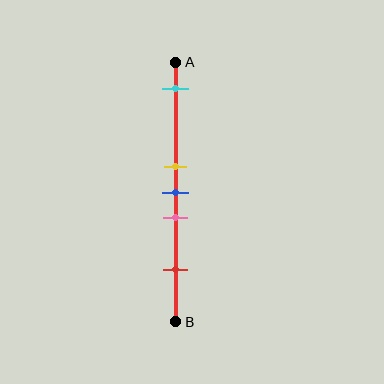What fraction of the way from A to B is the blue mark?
The blue mark is approximately 50% (0.5) of the way from A to B.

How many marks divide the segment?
There are 5 marks dividing the segment.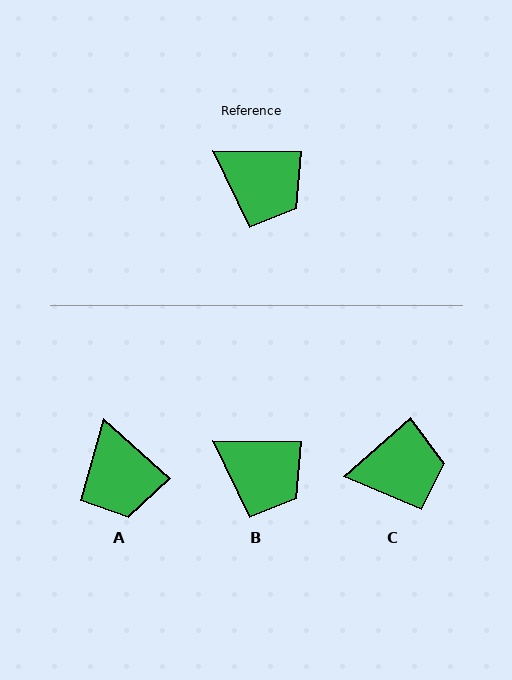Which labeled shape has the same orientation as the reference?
B.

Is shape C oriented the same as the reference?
No, it is off by about 42 degrees.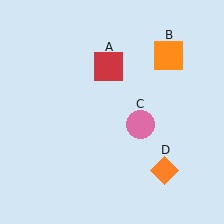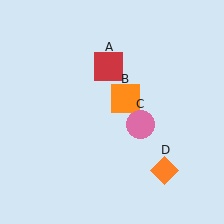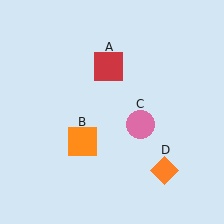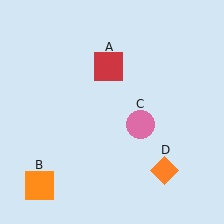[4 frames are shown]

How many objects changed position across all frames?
1 object changed position: orange square (object B).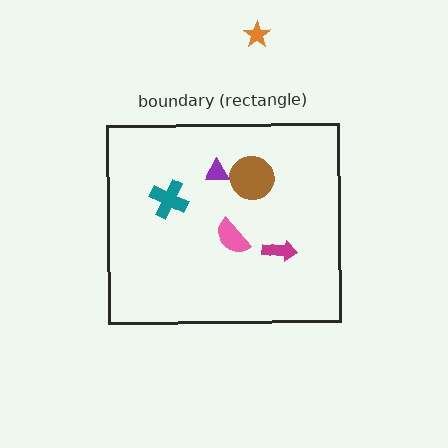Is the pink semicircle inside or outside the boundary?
Inside.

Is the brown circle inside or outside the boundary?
Inside.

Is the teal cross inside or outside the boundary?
Inside.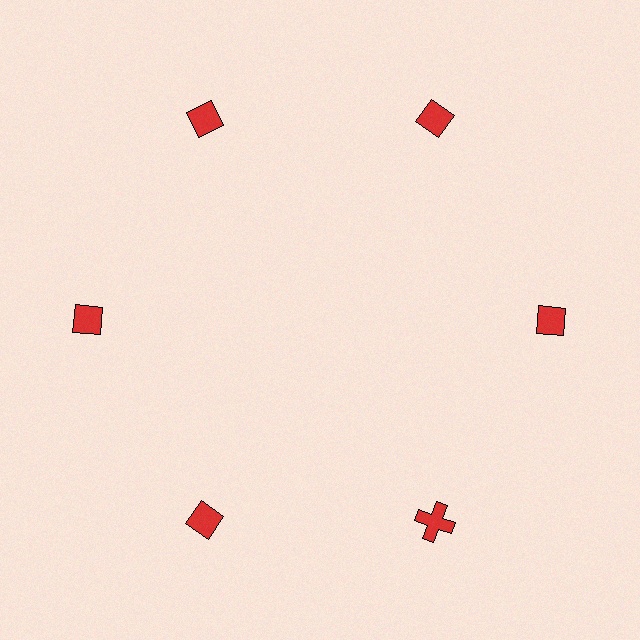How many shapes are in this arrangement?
There are 6 shapes arranged in a ring pattern.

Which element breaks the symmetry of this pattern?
The red cross at roughly the 5 o'clock position breaks the symmetry. All other shapes are red diamonds.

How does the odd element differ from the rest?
It has a different shape: cross instead of diamond.